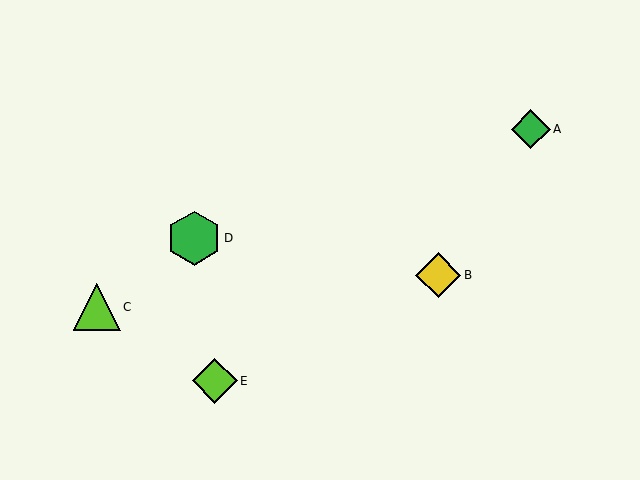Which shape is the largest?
The green hexagon (labeled D) is the largest.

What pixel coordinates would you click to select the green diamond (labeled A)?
Click at (531, 129) to select the green diamond A.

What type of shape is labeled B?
Shape B is a yellow diamond.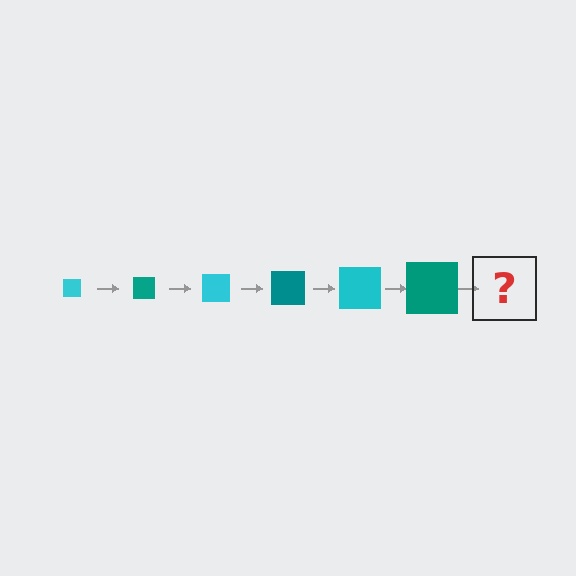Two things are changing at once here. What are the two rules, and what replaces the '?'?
The two rules are that the square grows larger each step and the color cycles through cyan and teal. The '?' should be a cyan square, larger than the previous one.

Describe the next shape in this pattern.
It should be a cyan square, larger than the previous one.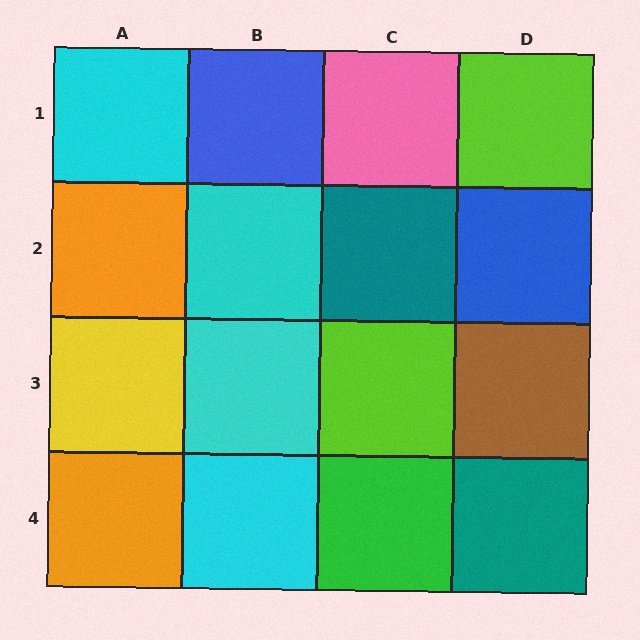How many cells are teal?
2 cells are teal.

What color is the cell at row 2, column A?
Orange.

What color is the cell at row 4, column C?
Green.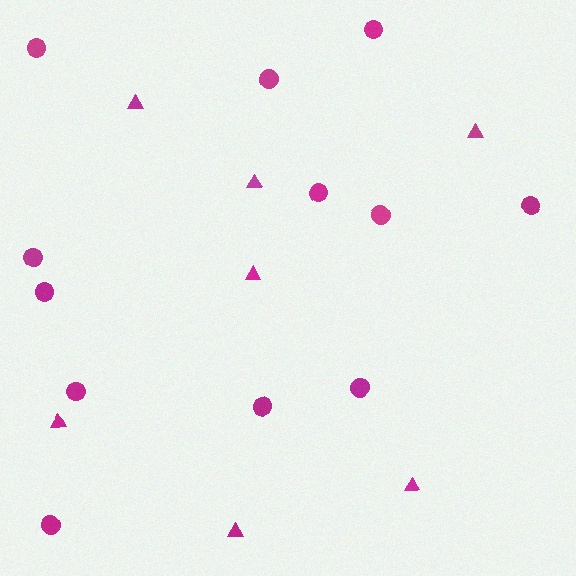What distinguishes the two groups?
There are 2 groups: one group of circles (12) and one group of triangles (7).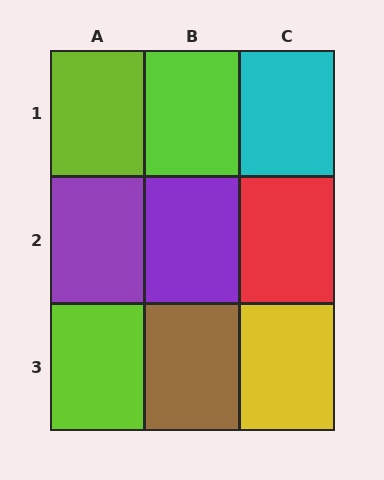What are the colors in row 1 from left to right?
Lime, lime, cyan.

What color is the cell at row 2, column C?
Red.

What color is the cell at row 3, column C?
Yellow.